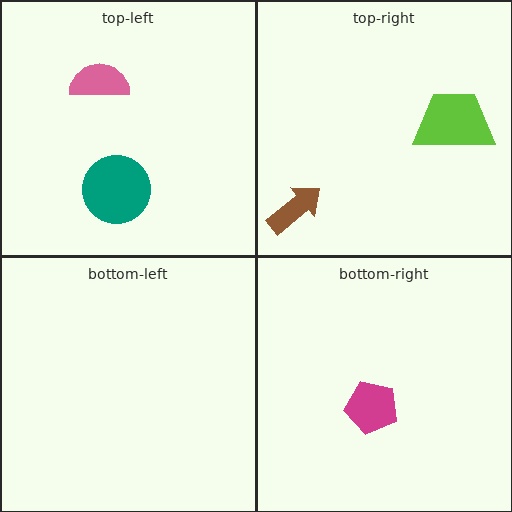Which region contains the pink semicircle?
The top-left region.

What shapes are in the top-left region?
The teal circle, the pink semicircle.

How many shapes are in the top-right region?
2.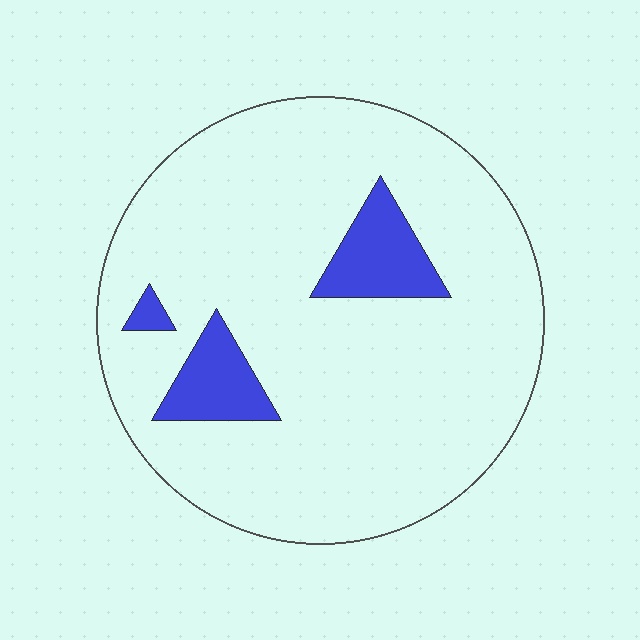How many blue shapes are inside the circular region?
3.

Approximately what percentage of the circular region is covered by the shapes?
Approximately 10%.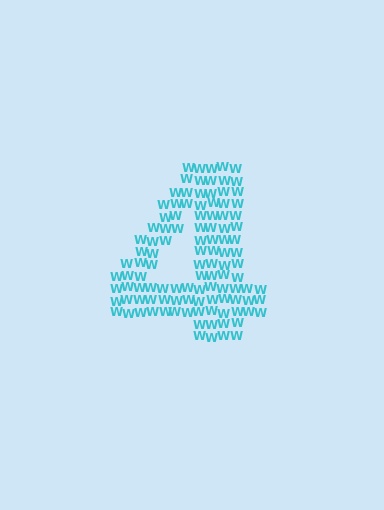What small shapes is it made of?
It is made of small letter W's.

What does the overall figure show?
The overall figure shows the digit 4.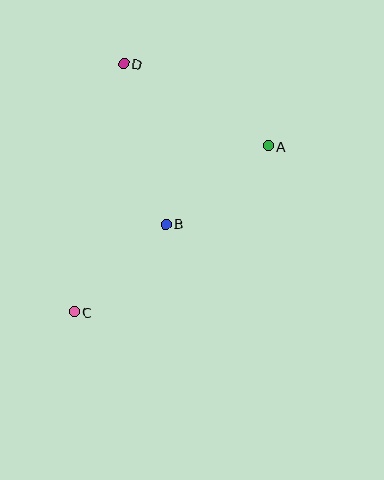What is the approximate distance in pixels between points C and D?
The distance between C and D is approximately 253 pixels.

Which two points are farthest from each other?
Points A and C are farthest from each other.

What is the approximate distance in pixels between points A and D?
The distance between A and D is approximately 166 pixels.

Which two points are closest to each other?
Points B and C are closest to each other.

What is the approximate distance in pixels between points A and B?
The distance between A and B is approximately 129 pixels.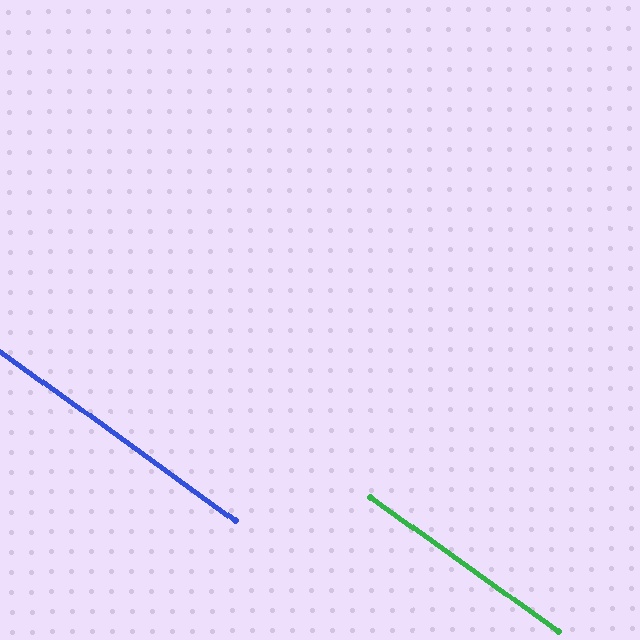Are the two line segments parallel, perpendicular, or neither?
Parallel — their directions differ by only 0.2°.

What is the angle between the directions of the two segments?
Approximately 0 degrees.